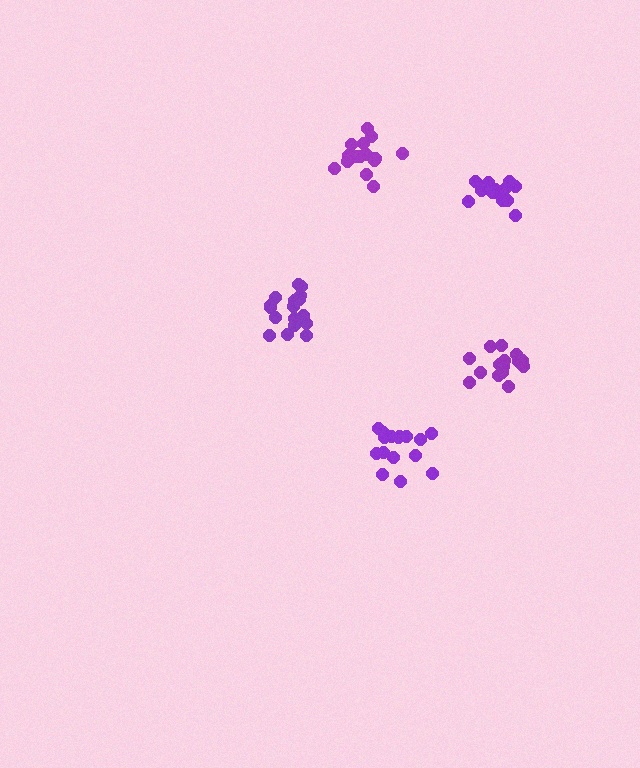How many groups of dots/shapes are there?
There are 5 groups.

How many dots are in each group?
Group 1: 17 dots, Group 2: 16 dots, Group 3: 13 dots, Group 4: 16 dots, Group 5: 16 dots (78 total).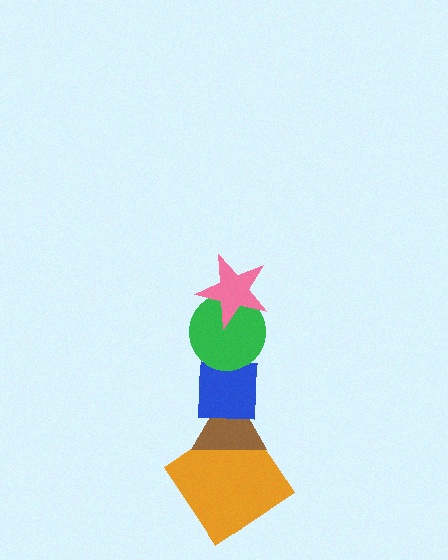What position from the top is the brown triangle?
The brown triangle is 4th from the top.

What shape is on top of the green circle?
The pink star is on top of the green circle.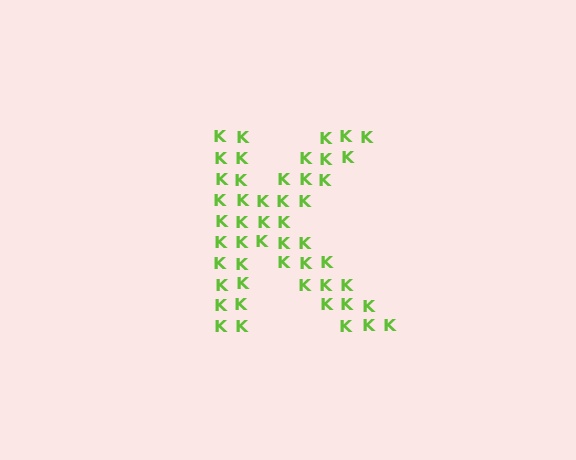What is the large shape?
The large shape is the letter K.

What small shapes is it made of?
It is made of small letter K's.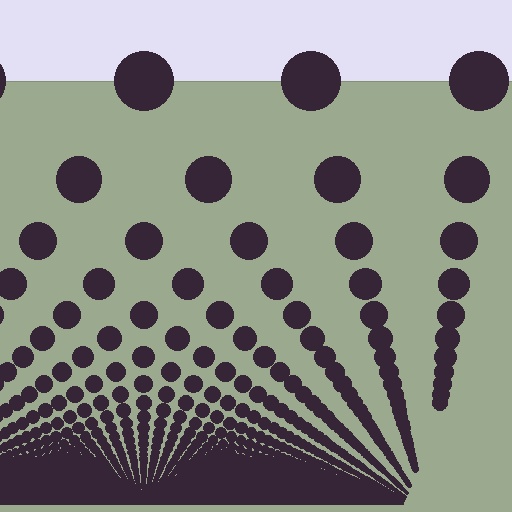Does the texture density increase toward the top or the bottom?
Density increases toward the bottom.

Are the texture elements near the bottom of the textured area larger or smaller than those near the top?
Smaller. The gradient is inverted — elements near the bottom are smaller and denser.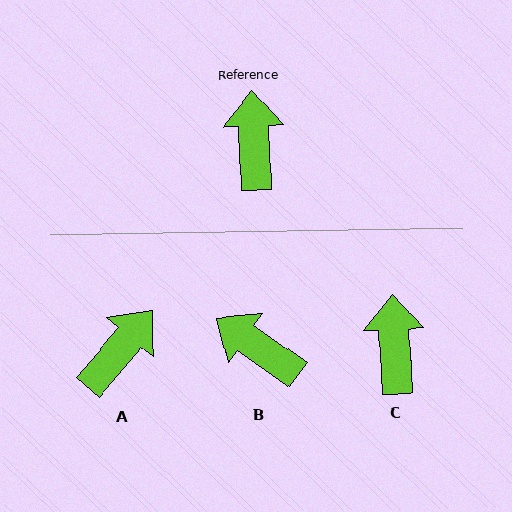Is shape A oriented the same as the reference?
No, it is off by about 43 degrees.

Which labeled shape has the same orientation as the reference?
C.